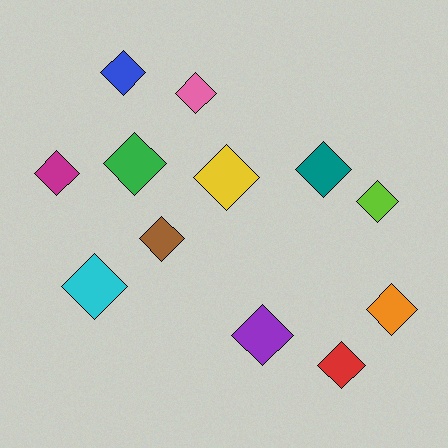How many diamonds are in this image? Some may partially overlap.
There are 12 diamonds.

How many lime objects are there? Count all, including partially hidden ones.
There is 1 lime object.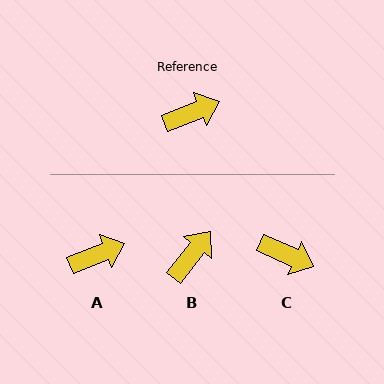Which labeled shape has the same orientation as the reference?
A.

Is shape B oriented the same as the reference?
No, it is off by about 30 degrees.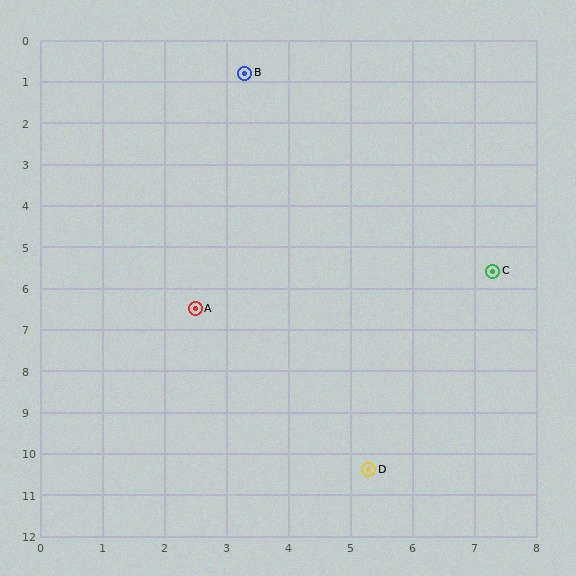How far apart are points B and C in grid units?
Points B and C are about 6.2 grid units apart.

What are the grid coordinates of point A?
Point A is at approximately (2.5, 6.5).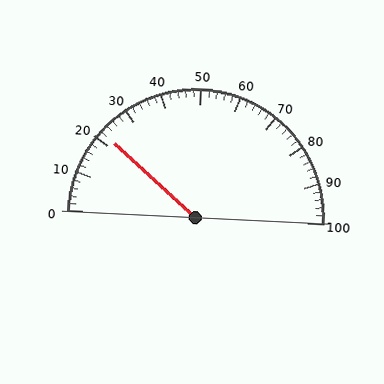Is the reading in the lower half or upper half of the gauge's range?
The reading is in the lower half of the range (0 to 100).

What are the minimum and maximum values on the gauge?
The gauge ranges from 0 to 100.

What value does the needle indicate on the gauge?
The needle indicates approximately 22.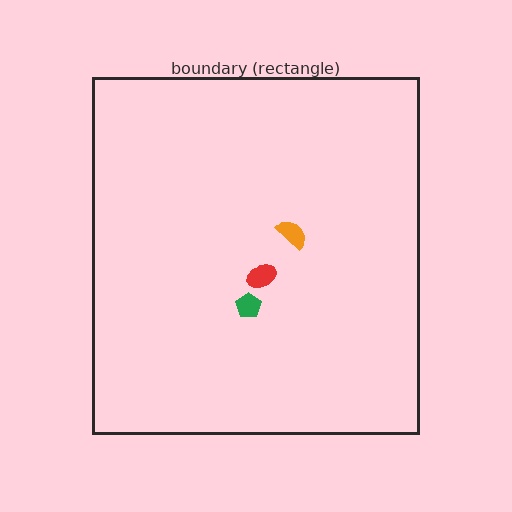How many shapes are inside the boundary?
3 inside, 0 outside.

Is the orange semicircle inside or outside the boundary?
Inside.